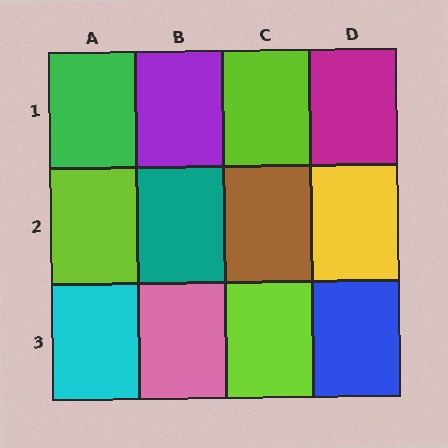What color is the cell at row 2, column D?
Yellow.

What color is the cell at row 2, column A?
Lime.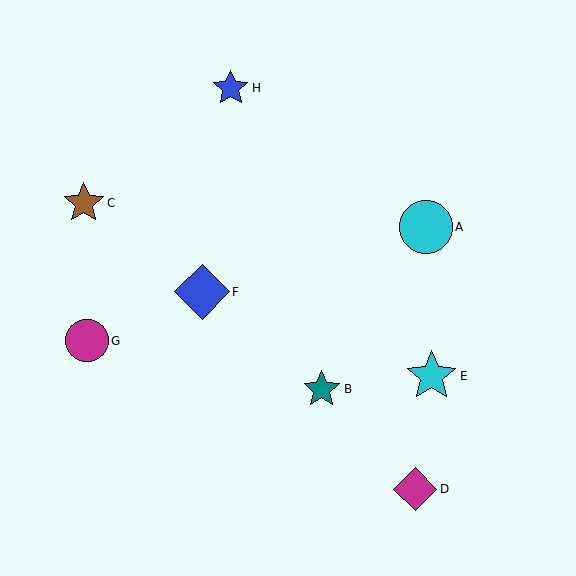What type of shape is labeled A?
Shape A is a cyan circle.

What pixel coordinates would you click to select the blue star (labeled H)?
Click at (231, 88) to select the blue star H.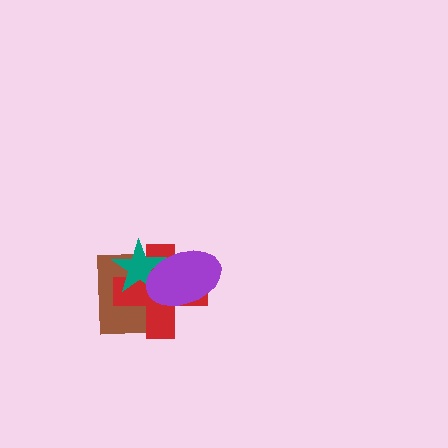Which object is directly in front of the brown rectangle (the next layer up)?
The red cross is directly in front of the brown rectangle.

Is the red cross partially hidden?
Yes, it is partially covered by another shape.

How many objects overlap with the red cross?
3 objects overlap with the red cross.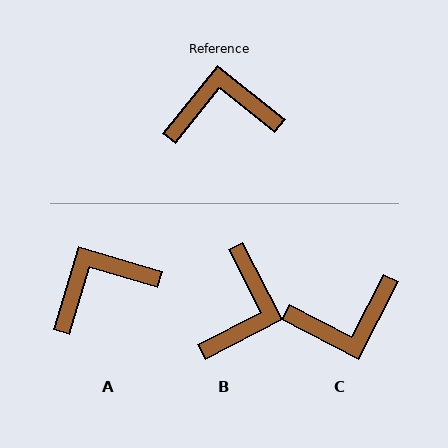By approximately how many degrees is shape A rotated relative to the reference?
Approximately 22 degrees counter-clockwise.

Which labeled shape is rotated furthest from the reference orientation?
C, about 168 degrees away.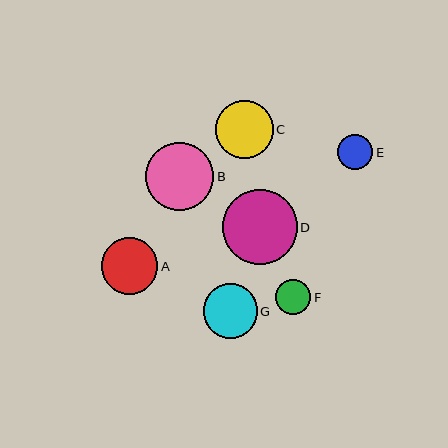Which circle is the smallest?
Circle F is the smallest with a size of approximately 35 pixels.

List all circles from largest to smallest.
From largest to smallest: D, B, C, A, G, E, F.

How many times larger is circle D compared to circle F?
Circle D is approximately 2.1 times the size of circle F.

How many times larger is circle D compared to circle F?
Circle D is approximately 2.1 times the size of circle F.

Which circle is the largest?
Circle D is the largest with a size of approximately 75 pixels.